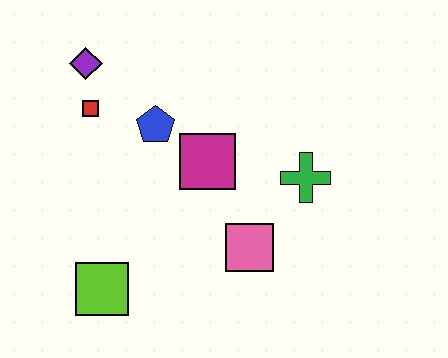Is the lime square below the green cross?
Yes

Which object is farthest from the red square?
The green cross is farthest from the red square.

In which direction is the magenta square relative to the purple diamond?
The magenta square is to the right of the purple diamond.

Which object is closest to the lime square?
The pink square is closest to the lime square.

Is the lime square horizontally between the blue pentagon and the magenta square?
No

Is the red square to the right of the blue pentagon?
No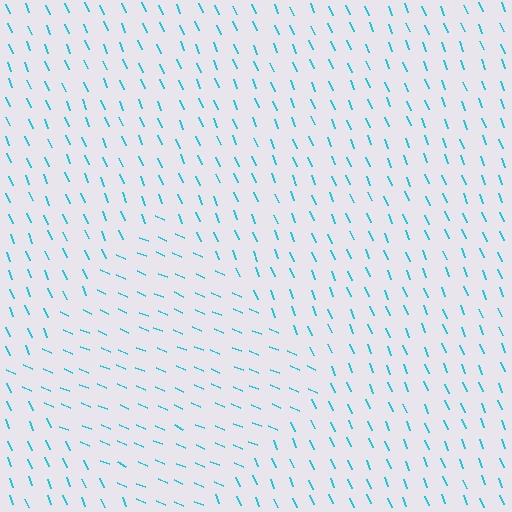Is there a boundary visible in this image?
Yes, there is a texture boundary formed by a change in line orientation.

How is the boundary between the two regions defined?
The boundary is defined purely by a change in line orientation (approximately 45 degrees difference). All lines are the same color and thickness.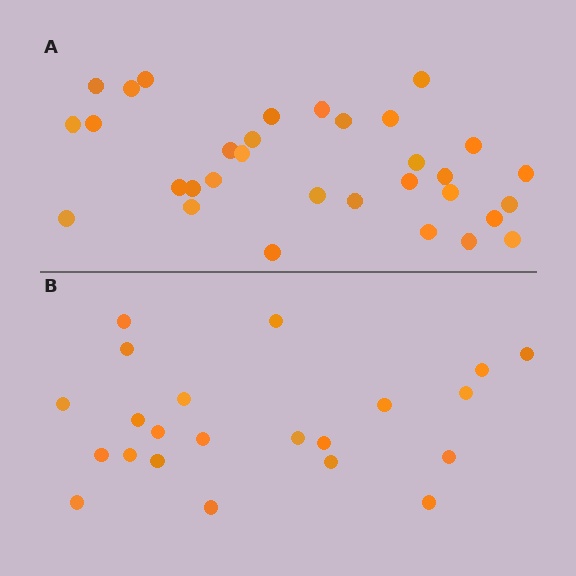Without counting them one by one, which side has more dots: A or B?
Region A (the top region) has more dots.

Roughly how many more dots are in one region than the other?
Region A has roughly 10 or so more dots than region B.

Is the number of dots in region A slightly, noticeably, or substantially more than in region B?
Region A has substantially more. The ratio is roughly 1.5 to 1.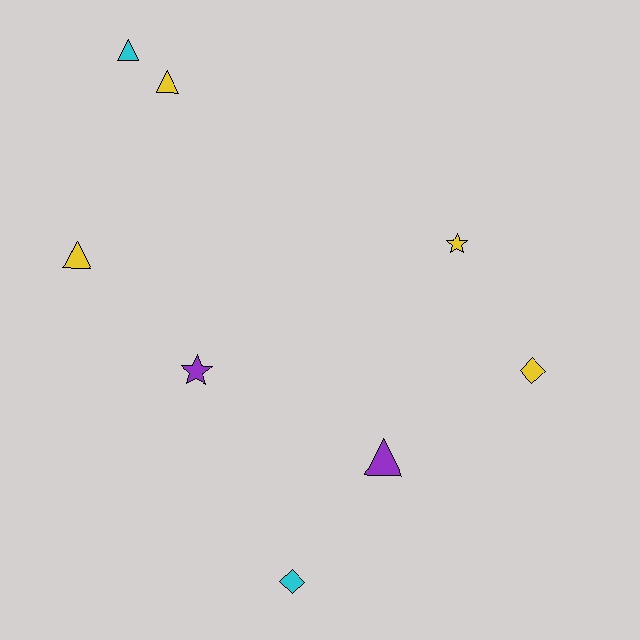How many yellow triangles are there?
There are 2 yellow triangles.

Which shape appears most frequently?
Triangle, with 4 objects.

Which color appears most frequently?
Yellow, with 4 objects.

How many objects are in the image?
There are 8 objects.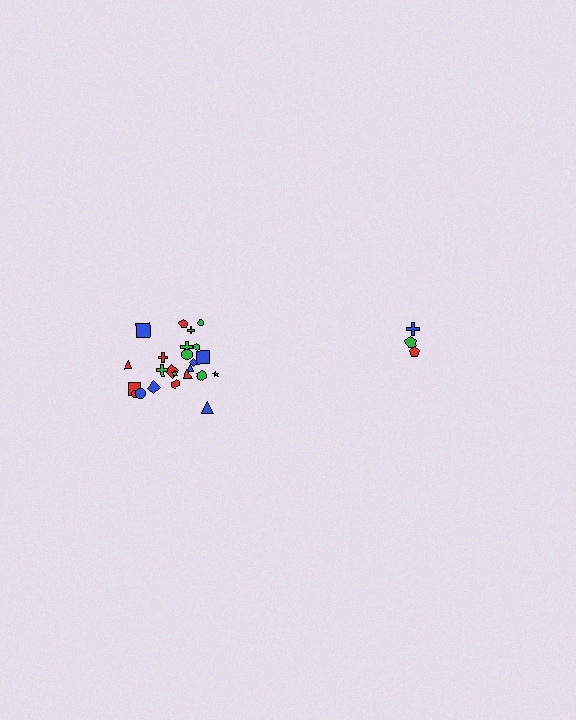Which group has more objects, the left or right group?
The left group.